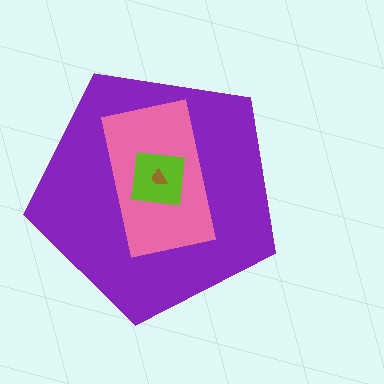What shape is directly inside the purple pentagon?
The pink rectangle.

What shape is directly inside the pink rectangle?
The lime square.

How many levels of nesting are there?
4.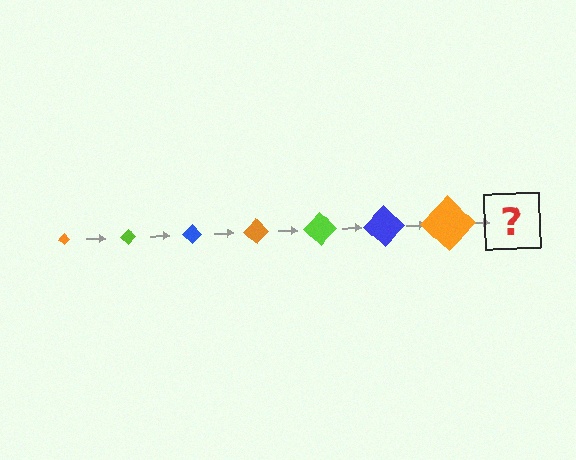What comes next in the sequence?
The next element should be a lime diamond, larger than the previous one.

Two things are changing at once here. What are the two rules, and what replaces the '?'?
The two rules are that the diamond grows larger each step and the color cycles through orange, lime, and blue. The '?' should be a lime diamond, larger than the previous one.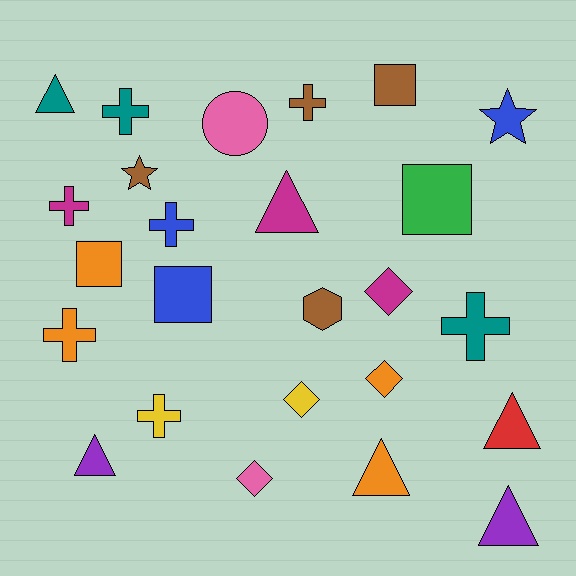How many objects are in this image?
There are 25 objects.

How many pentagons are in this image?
There are no pentagons.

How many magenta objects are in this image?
There are 3 magenta objects.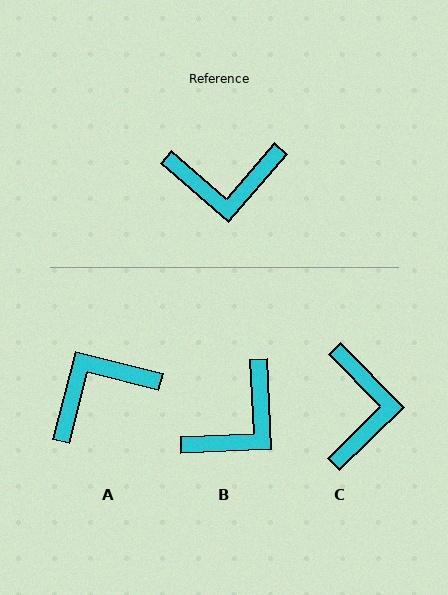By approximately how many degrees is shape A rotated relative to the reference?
Approximately 153 degrees clockwise.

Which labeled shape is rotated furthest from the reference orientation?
A, about 153 degrees away.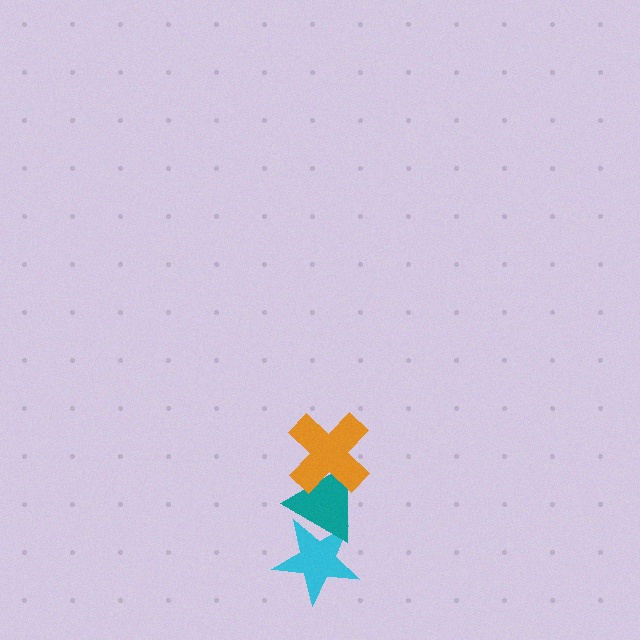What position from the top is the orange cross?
The orange cross is 1st from the top.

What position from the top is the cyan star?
The cyan star is 3rd from the top.